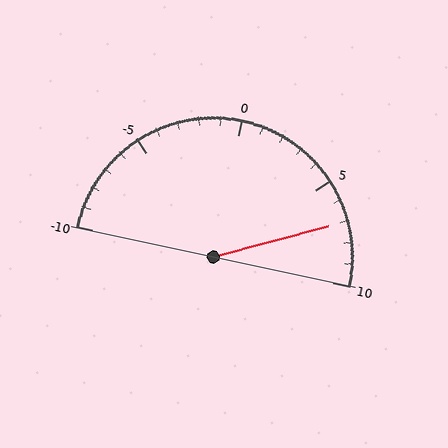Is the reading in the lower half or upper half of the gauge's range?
The reading is in the upper half of the range (-10 to 10).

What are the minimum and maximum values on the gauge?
The gauge ranges from -10 to 10.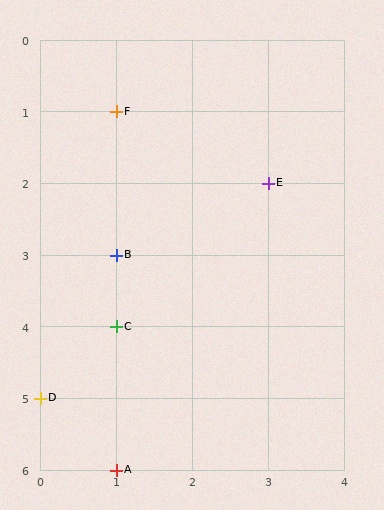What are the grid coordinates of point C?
Point C is at grid coordinates (1, 4).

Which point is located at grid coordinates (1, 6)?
Point A is at (1, 6).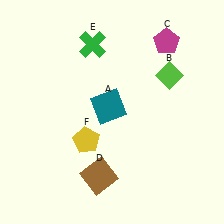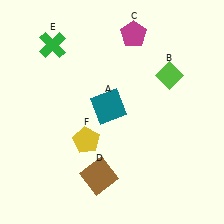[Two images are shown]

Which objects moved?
The objects that moved are: the magenta pentagon (C), the green cross (E).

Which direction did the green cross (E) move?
The green cross (E) moved left.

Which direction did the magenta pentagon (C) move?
The magenta pentagon (C) moved left.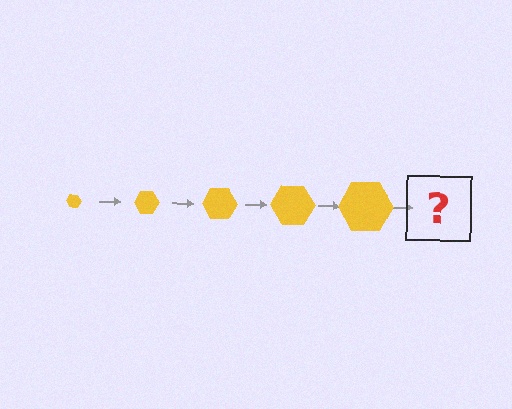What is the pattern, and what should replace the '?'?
The pattern is that the hexagon gets progressively larger each step. The '?' should be a yellow hexagon, larger than the previous one.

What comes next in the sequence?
The next element should be a yellow hexagon, larger than the previous one.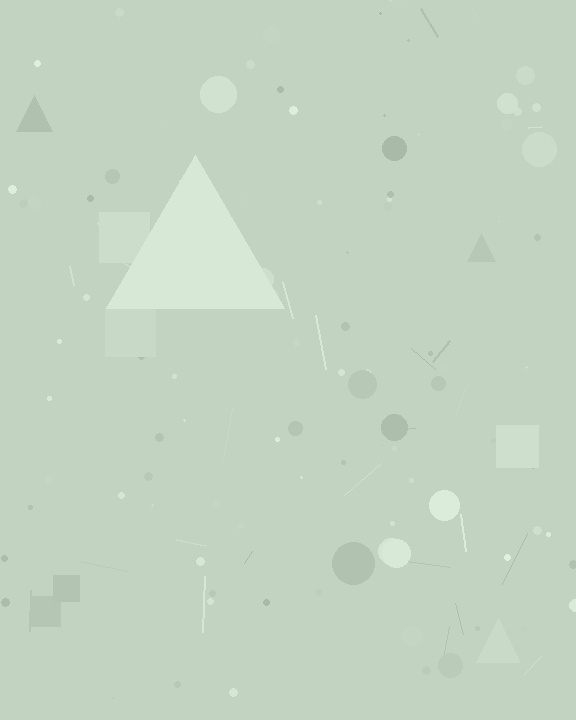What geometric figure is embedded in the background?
A triangle is embedded in the background.